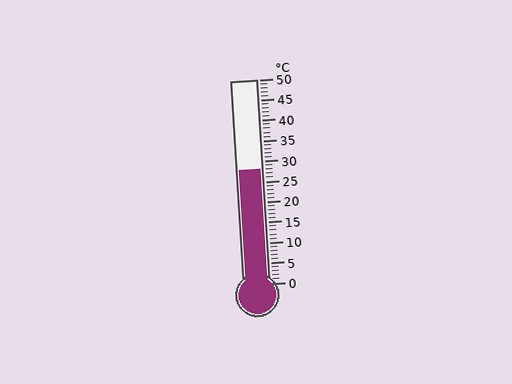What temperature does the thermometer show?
The thermometer shows approximately 28°C.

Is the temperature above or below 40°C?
The temperature is below 40°C.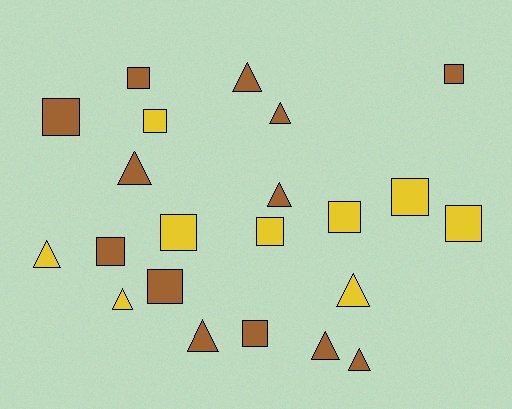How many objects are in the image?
There are 22 objects.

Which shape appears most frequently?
Square, with 12 objects.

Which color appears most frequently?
Brown, with 13 objects.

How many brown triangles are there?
There are 7 brown triangles.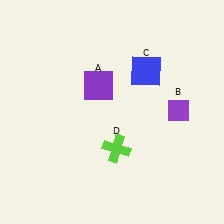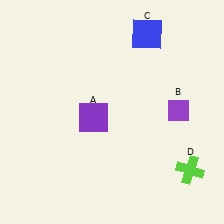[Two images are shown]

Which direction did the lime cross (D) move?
The lime cross (D) moved right.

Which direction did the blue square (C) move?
The blue square (C) moved up.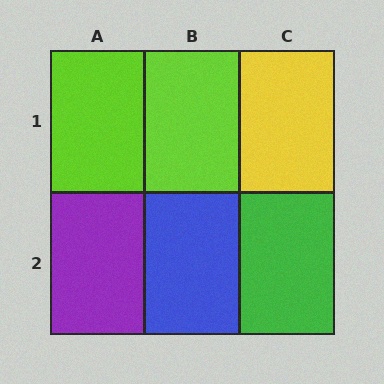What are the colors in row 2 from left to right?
Purple, blue, green.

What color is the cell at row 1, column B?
Lime.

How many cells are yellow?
1 cell is yellow.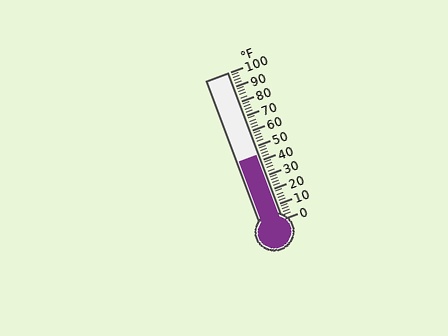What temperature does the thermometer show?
The thermometer shows approximately 44°F.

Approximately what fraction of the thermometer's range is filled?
The thermometer is filled to approximately 45% of its range.